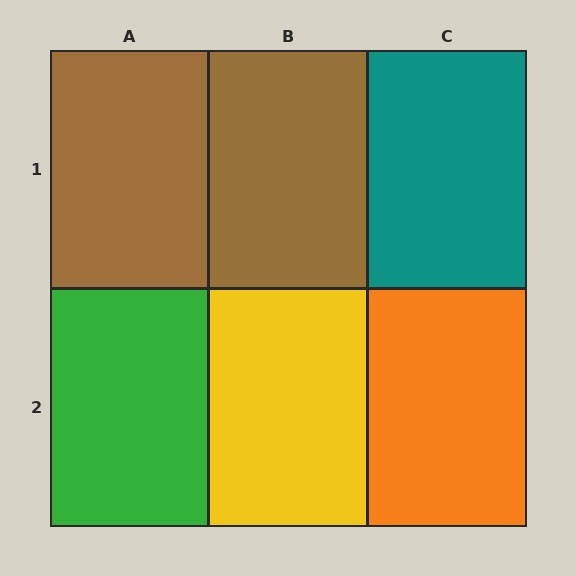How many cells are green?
1 cell is green.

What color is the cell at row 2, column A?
Green.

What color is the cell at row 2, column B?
Yellow.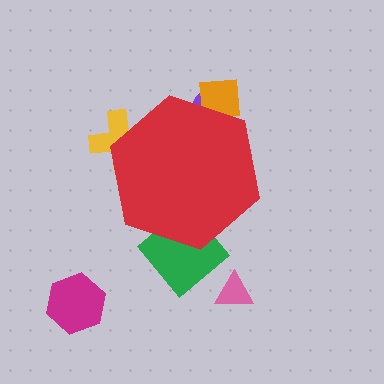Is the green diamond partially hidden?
Yes, the green diamond is partially hidden behind the red hexagon.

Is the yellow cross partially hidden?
Yes, the yellow cross is partially hidden behind the red hexagon.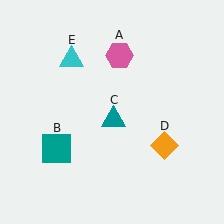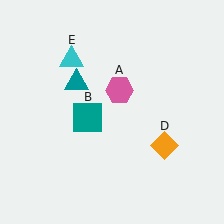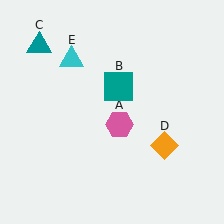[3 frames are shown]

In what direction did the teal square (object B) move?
The teal square (object B) moved up and to the right.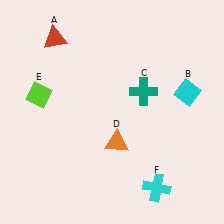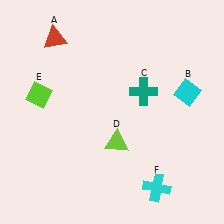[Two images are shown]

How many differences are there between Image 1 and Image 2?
There is 1 difference between the two images.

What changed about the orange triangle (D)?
In Image 1, D is orange. In Image 2, it changed to lime.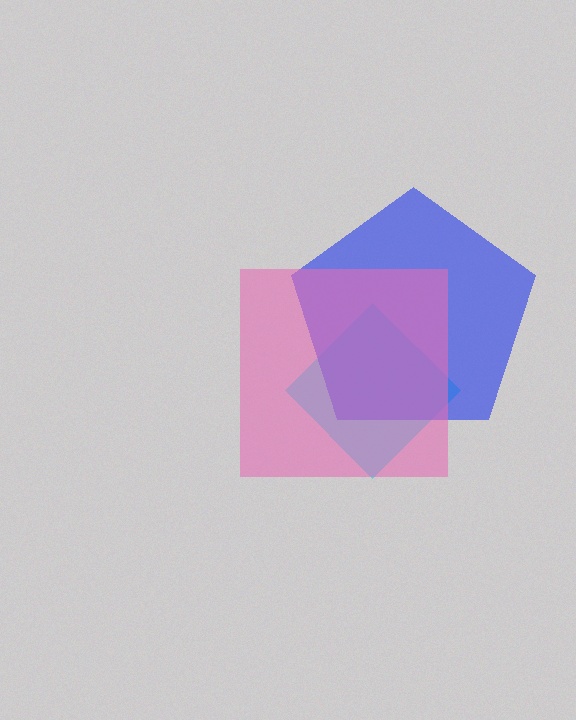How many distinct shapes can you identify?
There are 3 distinct shapes: a cyan diamond, a blue pentagon, a pink square.